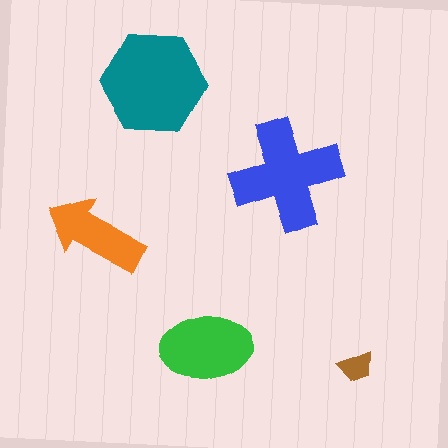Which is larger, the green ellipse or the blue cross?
The blue cross.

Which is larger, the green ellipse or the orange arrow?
The green ellipse.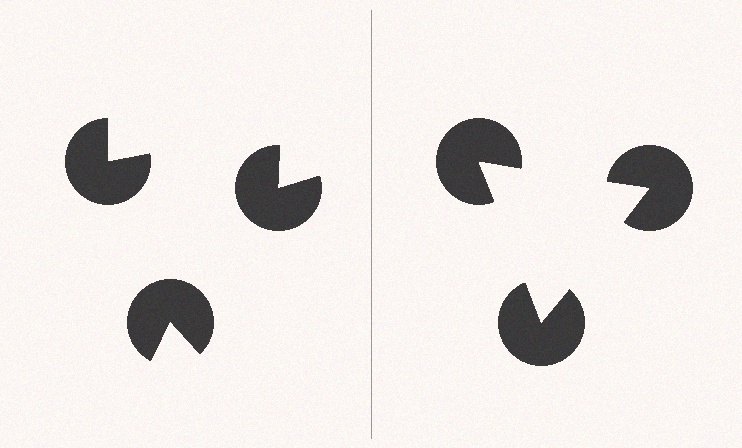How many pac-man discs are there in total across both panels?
6 — 3 on each side.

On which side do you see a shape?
An illusory triangle appears on the right side. On the left side the wedge cuts are rotated, so no coherent shape forms.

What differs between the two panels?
The pac-man discs are positioned identically on both sides; only the wedge orientations differ. On the right they align to a triangle; on the left they are misaligned.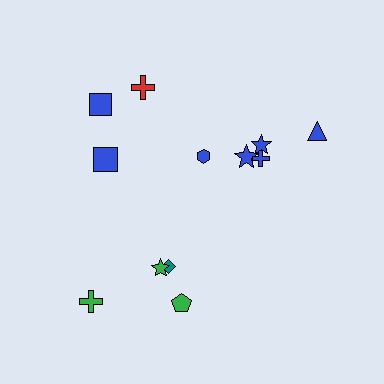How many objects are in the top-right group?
There are 5 objects.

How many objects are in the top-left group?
There are 3 objects.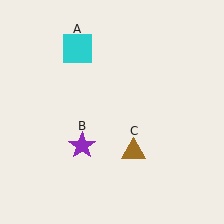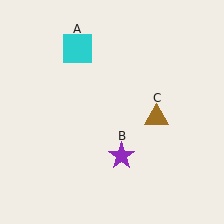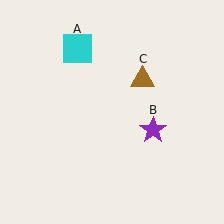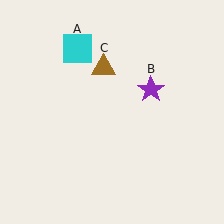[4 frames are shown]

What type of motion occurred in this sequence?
The purple star (object B), brown triangle (object C) rotated counterclockwise around the center of the scene.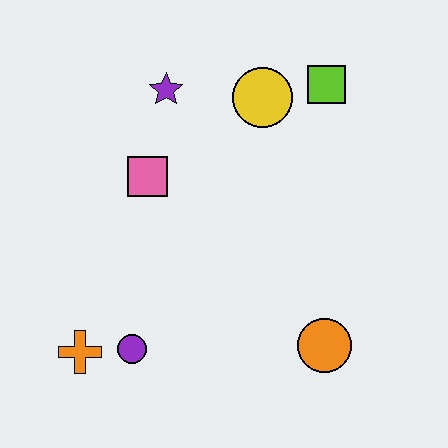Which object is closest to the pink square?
The purple star is closest to the pink square.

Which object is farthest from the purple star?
The orange circle is farthest from the purple star.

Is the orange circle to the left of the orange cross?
No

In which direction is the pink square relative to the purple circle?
The pink square is above the purple circle.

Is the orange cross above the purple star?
No